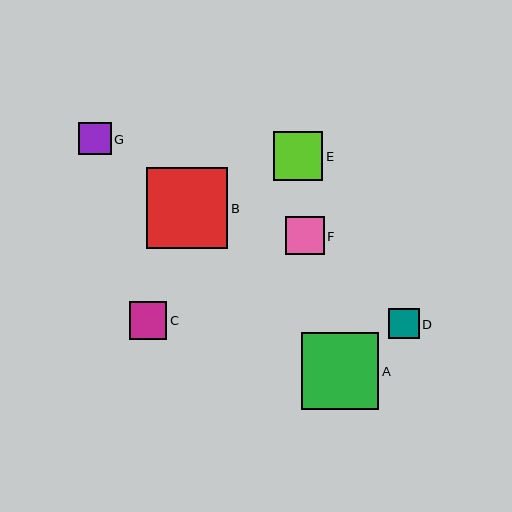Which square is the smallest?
Square D is the smallest with a size of approximately 30 pixels.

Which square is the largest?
Square B is the largest with a size of approximately 81 pixels.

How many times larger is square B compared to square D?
Square B is approximately 2.7 times the size of square D.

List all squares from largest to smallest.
From largest to smallest: B, A, E, F, C, G, D.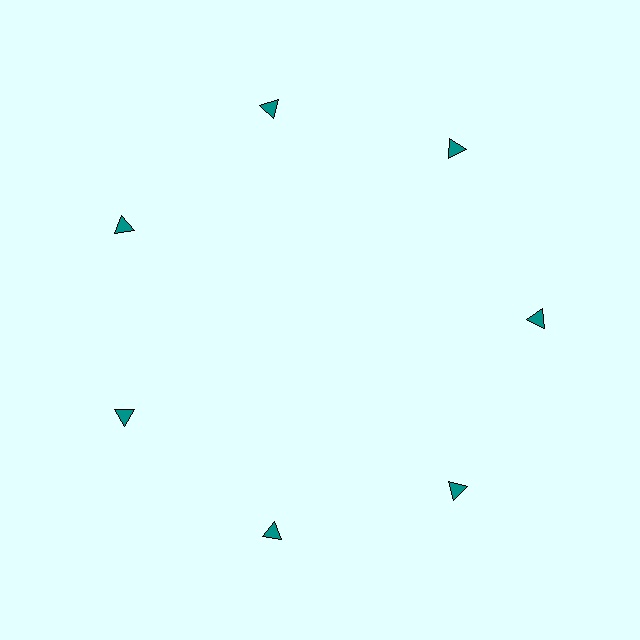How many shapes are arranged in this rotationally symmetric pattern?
There are 7 shapes, arranged in 7 groups of 1.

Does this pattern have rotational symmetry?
Yes, this pattern has 7-fold rotational symmetry. It looks the same after rotating 51 degrees around the center.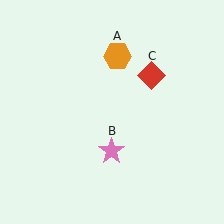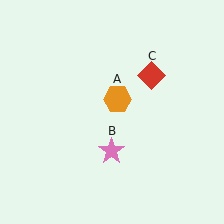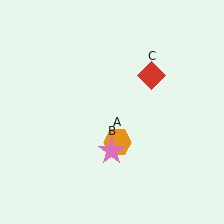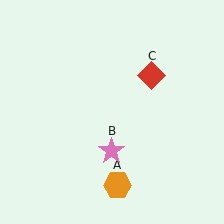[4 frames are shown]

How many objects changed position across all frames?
1 object changed position: orange hexagon (object A).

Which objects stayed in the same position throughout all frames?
Pink star (object B) and red diamond (object C) remained stationary.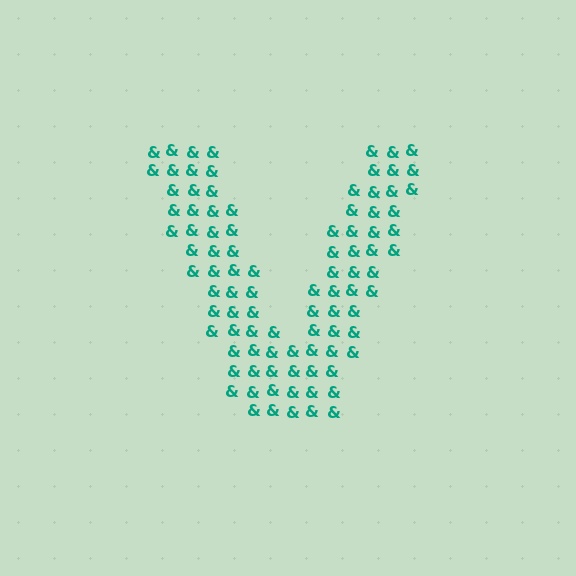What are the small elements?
The small elements are ampersands.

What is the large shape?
The large shape is the letter V.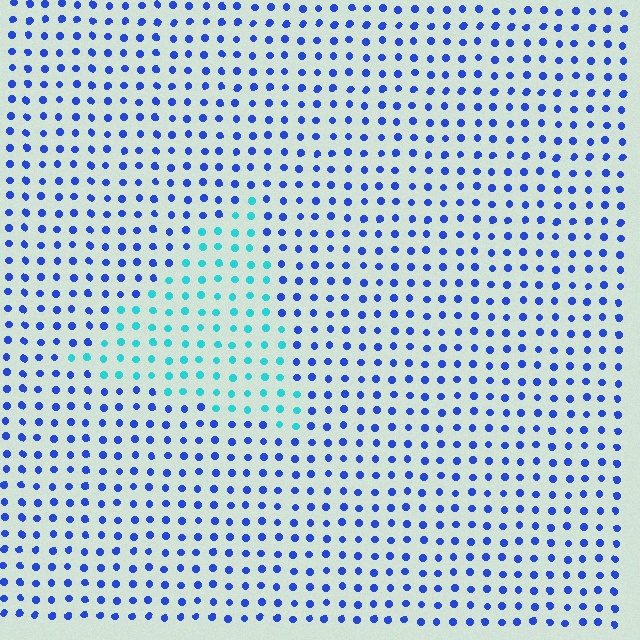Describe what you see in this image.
The image is filled with small blue elements in a uniform arrangement. A triangle-shaped region is visible where the elements are tinted to a slightly different hue, forming a subtle color boundary.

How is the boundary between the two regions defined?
The boundary is defined purely by a slight shift in hue (about 48 degrees). Spacing, size, and orientation are identical on both sides.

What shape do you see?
I see a triangle.